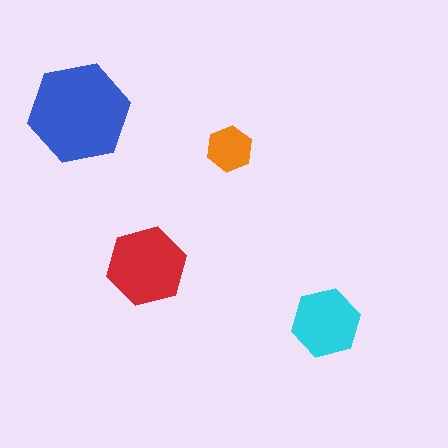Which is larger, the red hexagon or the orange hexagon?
The red one.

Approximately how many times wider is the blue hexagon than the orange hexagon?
About 2 times wider.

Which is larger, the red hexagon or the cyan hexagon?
The red one.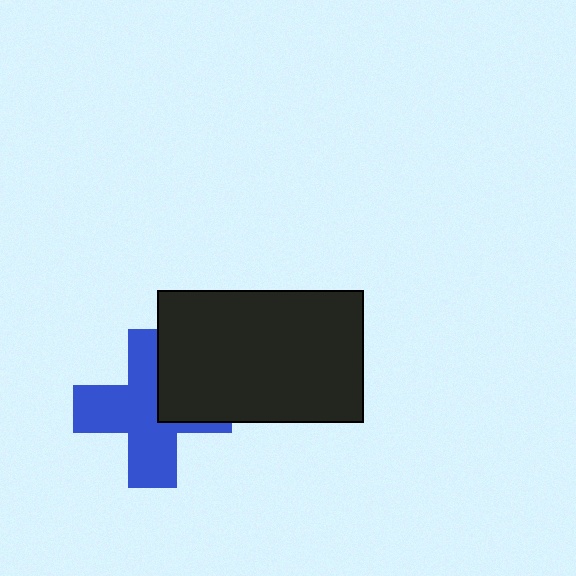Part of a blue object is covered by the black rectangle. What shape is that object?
It is a cross.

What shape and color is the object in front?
The object in front is a black rectangle.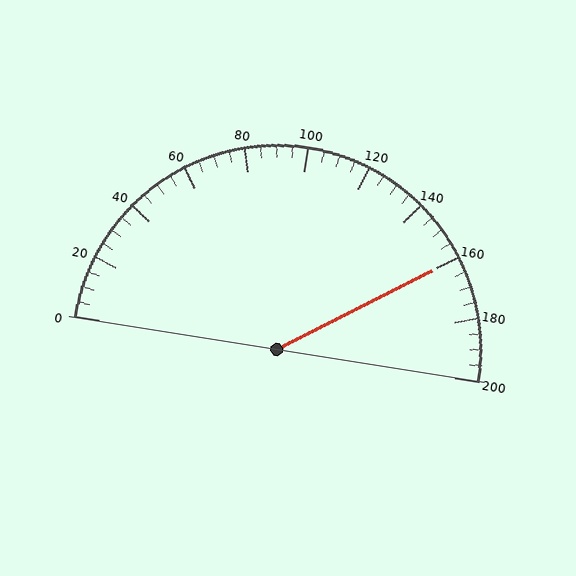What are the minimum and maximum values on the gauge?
The gauge ranges from 0 to 200.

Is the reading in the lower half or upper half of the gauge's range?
The reading is in the upper half of the range (0 to 200).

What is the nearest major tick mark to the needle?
The nearest major tick mark is 160.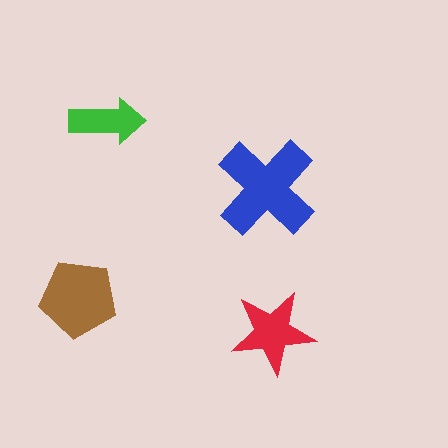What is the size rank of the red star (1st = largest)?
3rd.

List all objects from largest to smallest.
The blue cross, the brown pentagon, the red star, the green arrow.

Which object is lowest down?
The red star is bottommost.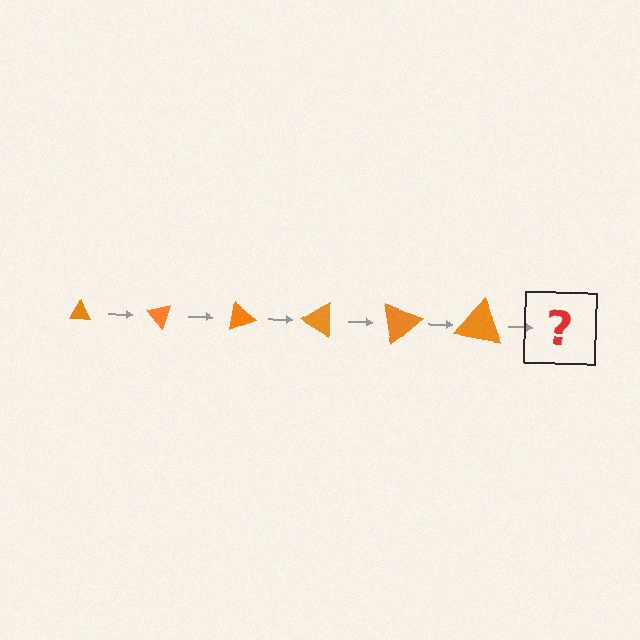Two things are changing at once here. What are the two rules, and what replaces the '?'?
The two rules are that the triangle grows larger each step and it rotates 50 degrees each step. The '?' should be a triangle, larger than the previous one and rotated 300 degrees from the start.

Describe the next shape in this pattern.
It should be a triangle, larger than the previous one and rotated 300 degrees from the start.